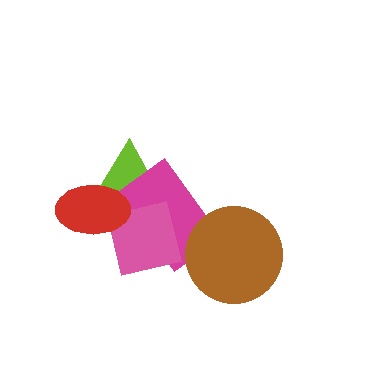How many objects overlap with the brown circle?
1 object overlaps with the brown circle.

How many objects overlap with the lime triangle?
3 objects overlap with the lime triangle.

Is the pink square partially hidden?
Yes, it is partially covered by another shape.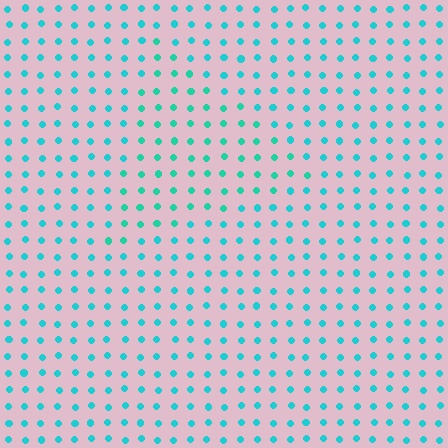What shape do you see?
I see a triangle.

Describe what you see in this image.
The image is filled with small cyan elements in a uniform arrangement. A triangle-shaped region is visible where the elements are tinted to a slightly different hue, forming a subtle color boundary.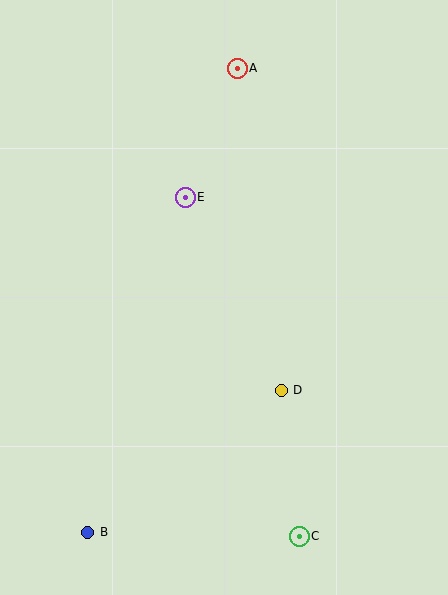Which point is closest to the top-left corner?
Point A is closest to the top-left corner.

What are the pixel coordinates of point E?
Point E is at (185, 197).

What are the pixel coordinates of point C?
Point C is at (299, 536).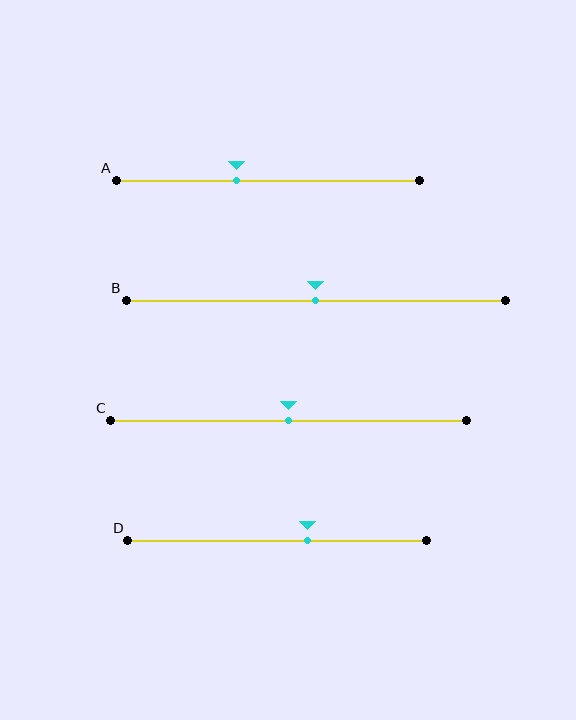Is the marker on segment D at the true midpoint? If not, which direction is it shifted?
No, the marker on segment D is shifted to the right by about 10% of the segment length.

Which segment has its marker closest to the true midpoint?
Segment B has its marker closest to the true midpoint.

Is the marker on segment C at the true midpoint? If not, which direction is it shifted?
Yes, the marker on segment C is at the true midpoint.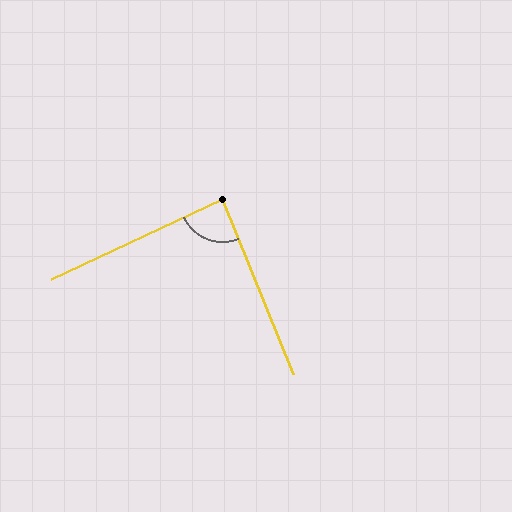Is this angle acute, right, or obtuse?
It is approximately a right angle.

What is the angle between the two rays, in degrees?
Approximately 87 degrees.